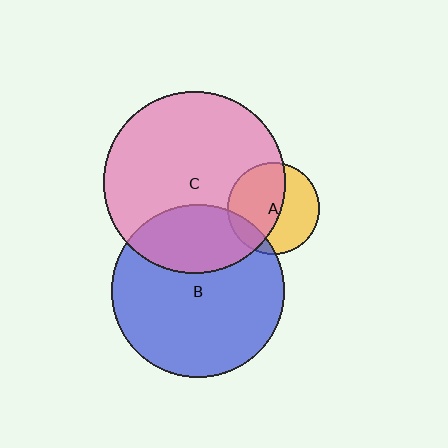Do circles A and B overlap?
Yes.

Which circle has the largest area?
Circle C (pink).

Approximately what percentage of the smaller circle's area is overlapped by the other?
Approximately 15%.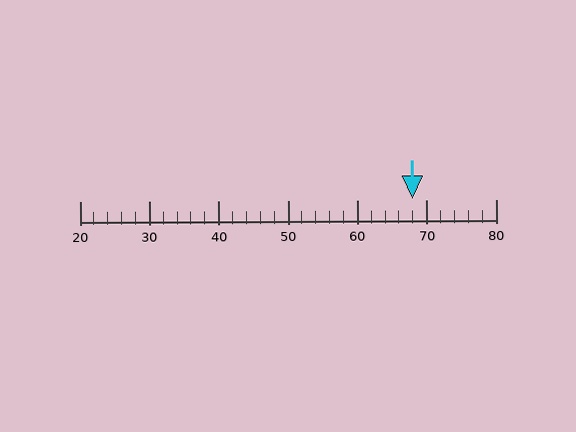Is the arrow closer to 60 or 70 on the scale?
The arrow is closer to 70.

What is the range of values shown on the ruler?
The ruler shows values from 20 to 80.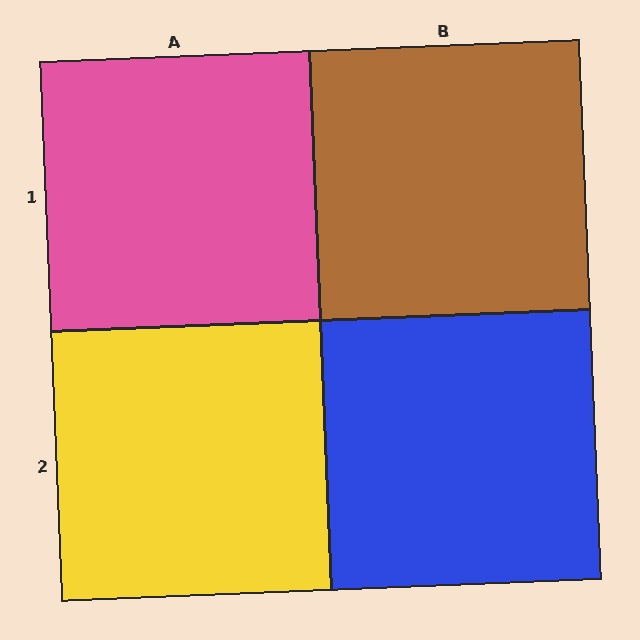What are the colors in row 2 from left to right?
Yellow, blue.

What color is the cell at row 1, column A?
Pink.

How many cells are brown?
1 cell is brown.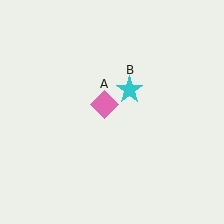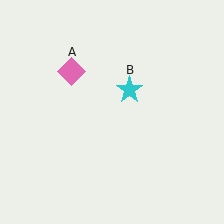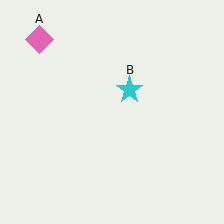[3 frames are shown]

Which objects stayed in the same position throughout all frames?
Cyan star (object B) remained stationary.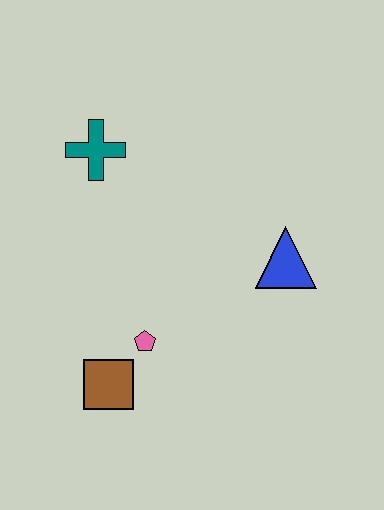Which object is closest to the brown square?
The pink pentagon is closest to the brown square.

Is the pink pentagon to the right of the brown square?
Yes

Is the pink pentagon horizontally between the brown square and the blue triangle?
Yes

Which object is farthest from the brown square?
The teal cross is farthest from the brown square.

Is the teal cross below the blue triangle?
No